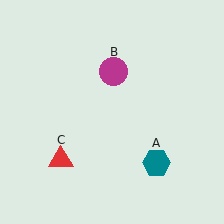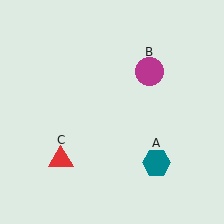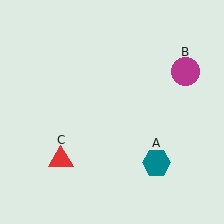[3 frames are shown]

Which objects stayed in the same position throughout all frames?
Teal hexagon (object A) and red triangle (object C) remained stationary.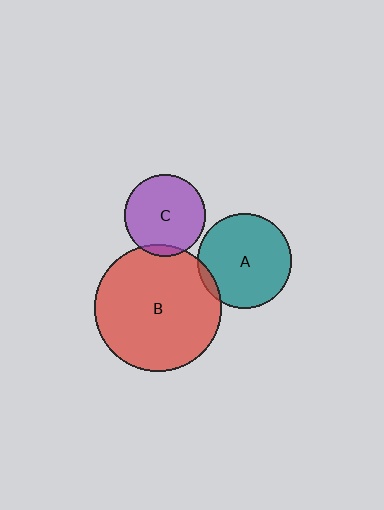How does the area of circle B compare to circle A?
Approximately 1.8 times.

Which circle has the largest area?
Circle B (red).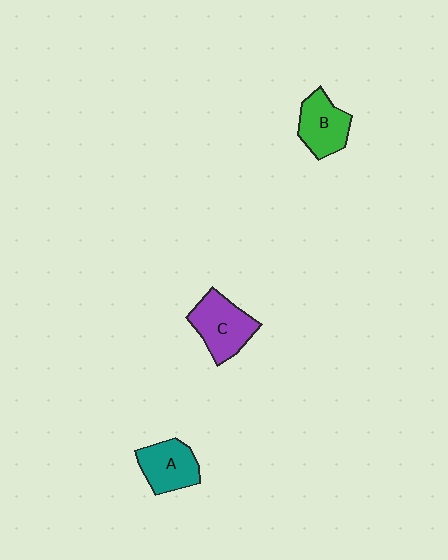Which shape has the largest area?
Shape C (purple).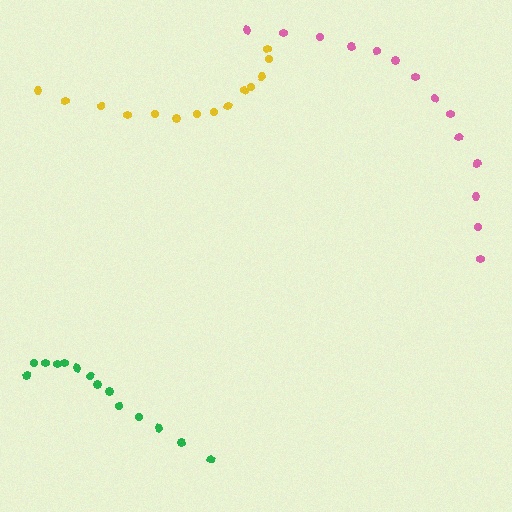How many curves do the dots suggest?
There are 3 distinct paths.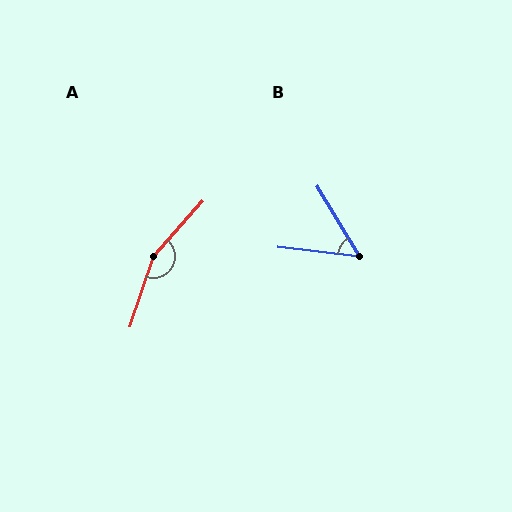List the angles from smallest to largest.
B (53°), A (157°).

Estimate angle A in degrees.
Approximately 157 degrees.